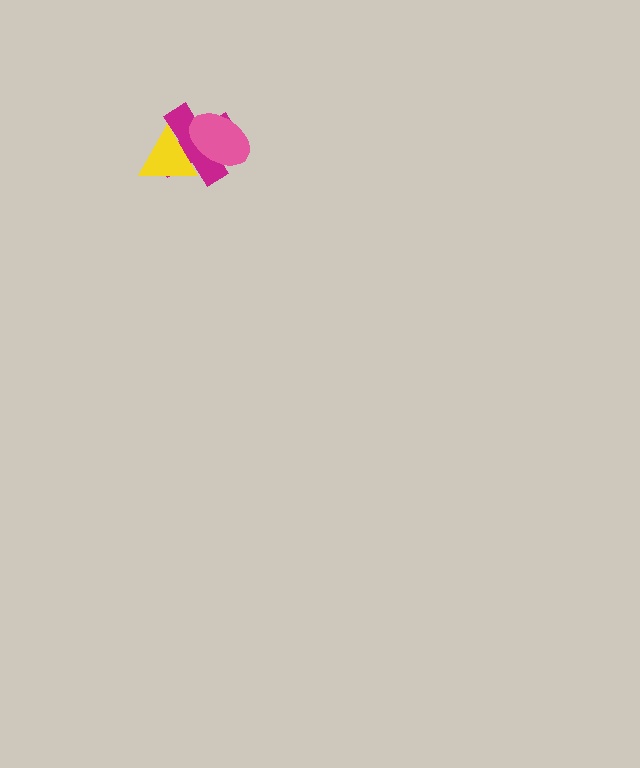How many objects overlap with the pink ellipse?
2 objects overlap with the pink ellipse.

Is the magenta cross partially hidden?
Yes, it is partially covered by another shape.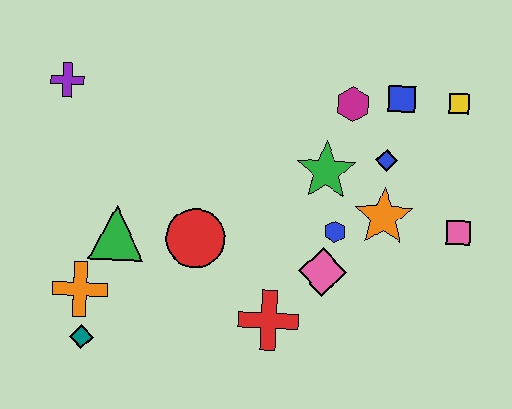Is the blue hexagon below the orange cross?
No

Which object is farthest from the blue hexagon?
The purple cross is farthest from the blue hexagon.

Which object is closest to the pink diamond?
The blue hexagon is closest to the pink diamond.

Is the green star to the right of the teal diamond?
Yes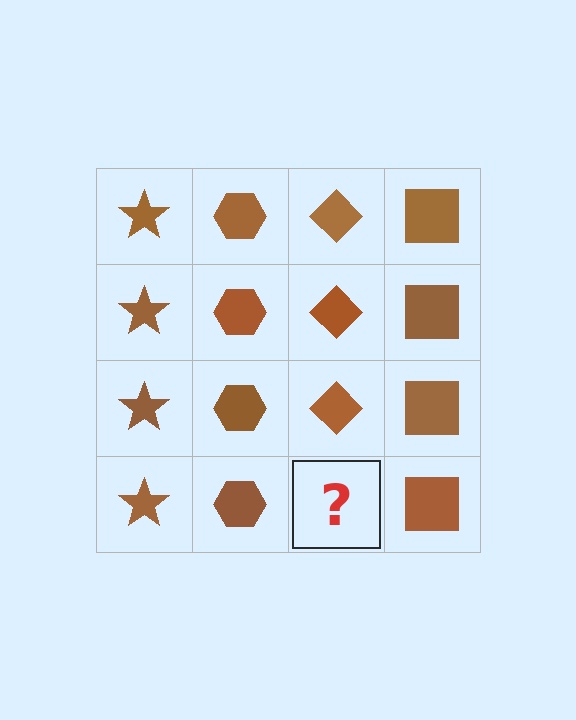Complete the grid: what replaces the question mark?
The question mark should be replaced with a brown diamond.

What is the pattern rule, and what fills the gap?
The rule is that each column has a consistent shape. The gap should be filled with a brown diamond.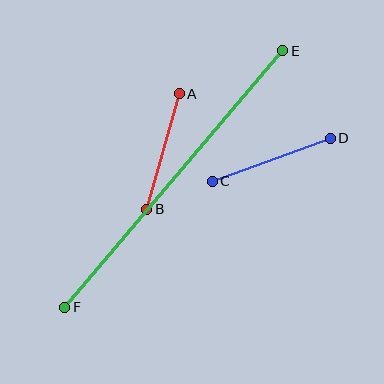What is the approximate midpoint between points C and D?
The midpoint is at approximately (271, 160) pixels.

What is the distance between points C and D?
The distance is approximately 126 pixels.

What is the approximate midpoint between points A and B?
The midpoint is at approximately (163, 152) pixels.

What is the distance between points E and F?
The distance is approximately 337 pixels.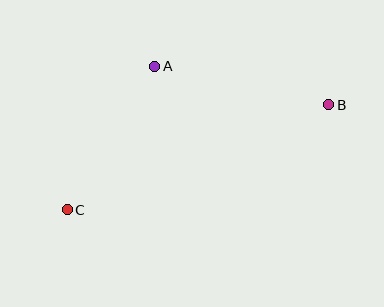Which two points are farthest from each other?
Points B and C are farthest from each other.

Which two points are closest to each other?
Points A and C are closest to each other.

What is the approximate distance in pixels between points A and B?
The distance between A and B is approximately 178 pixels.